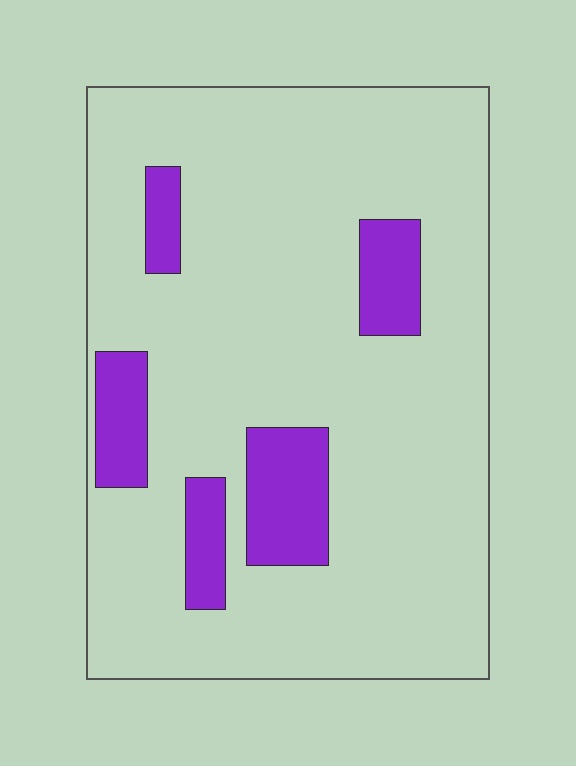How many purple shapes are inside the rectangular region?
5.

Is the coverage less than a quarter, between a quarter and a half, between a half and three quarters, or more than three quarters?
Less than a quarter.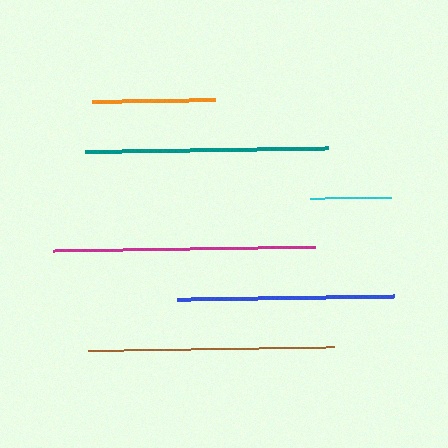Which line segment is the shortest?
The cyan line is the shortest at approximately 81 pixels.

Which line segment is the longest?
The magenta line is the longest at approximately 262 pixels.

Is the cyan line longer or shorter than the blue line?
The blue line is longer than the cyan line.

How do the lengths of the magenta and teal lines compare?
The magenta and teal lines are approximately the same length.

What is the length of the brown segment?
The brown segment is approximately 246 pixels long.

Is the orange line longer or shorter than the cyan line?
The orange line is longer than the cyan line.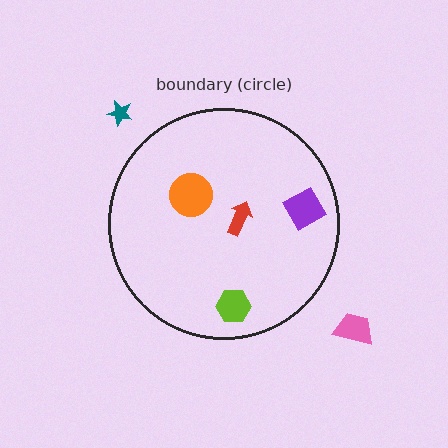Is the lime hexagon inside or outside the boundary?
Inside.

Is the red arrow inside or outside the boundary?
Inside.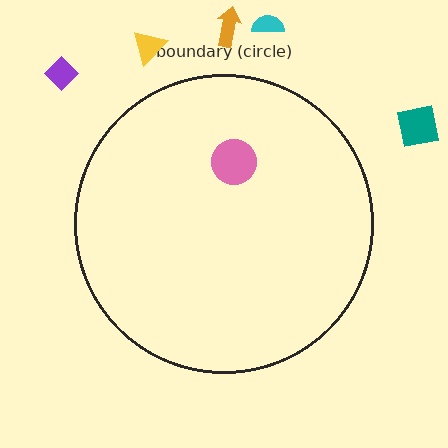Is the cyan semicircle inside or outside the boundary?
Outside.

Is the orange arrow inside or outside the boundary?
Outside.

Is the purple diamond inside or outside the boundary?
Outside.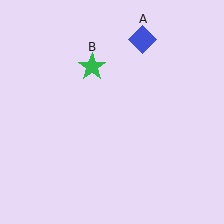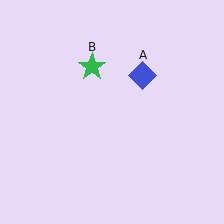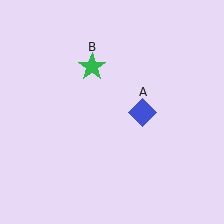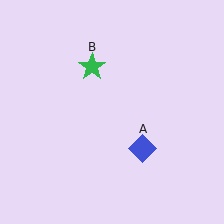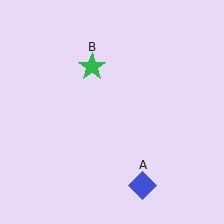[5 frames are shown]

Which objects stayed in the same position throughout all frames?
Green star (object B) remained stationary.